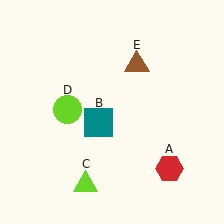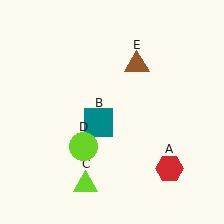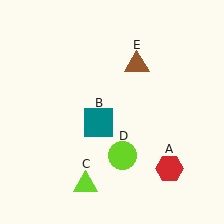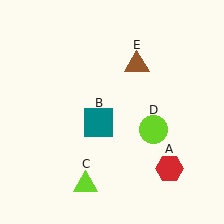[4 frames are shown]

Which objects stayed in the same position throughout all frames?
Red hexagon (object A) and teal square (object B) and lime triangle (object C) and brown triangle (object E) remained stationary.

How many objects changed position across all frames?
1 object changed position: lime circle (object D).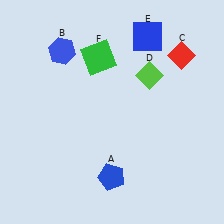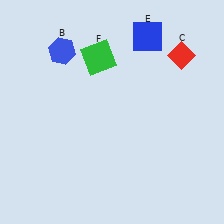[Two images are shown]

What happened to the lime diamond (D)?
The lime diamond (D) was removed in Image 2. It was in the top-right area of Image 1.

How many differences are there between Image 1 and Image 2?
There are 2 differences between the two images.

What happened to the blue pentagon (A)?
The blue pentagon (A) was removed in Image 2. It was in the bottom-left area of Image 1.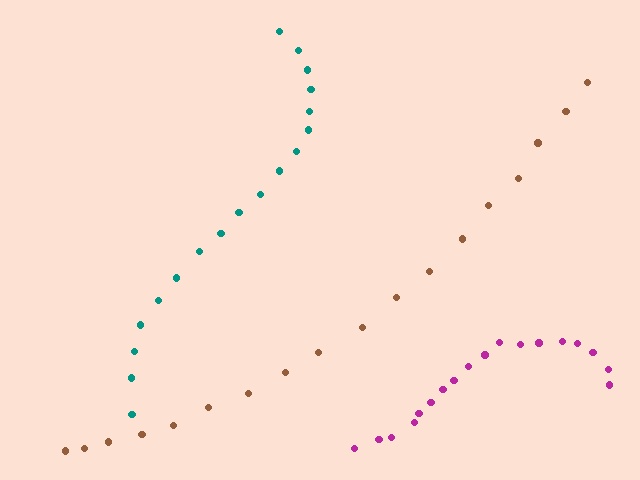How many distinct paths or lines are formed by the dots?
There are 3 distinct paths.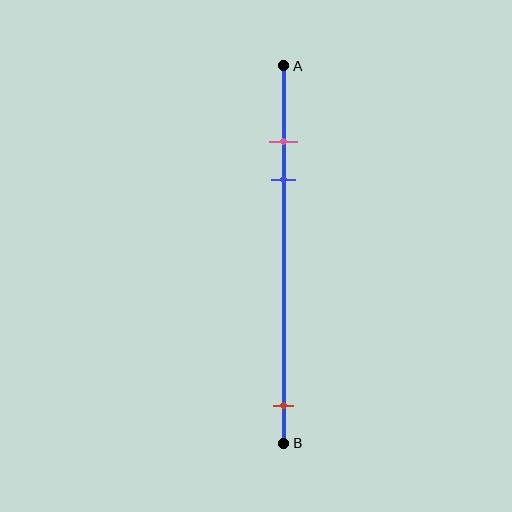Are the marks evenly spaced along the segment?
No, the marks are not evenly spaced.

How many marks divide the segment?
There are 3 marks dividing the segment.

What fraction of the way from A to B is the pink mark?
The pink mark is approximately 20% (0.2) of the way from A to B.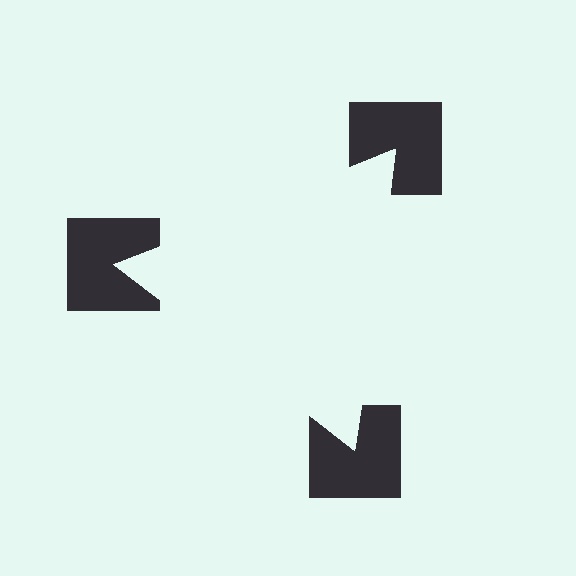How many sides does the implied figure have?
3 sides.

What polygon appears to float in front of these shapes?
An illusory triangle — its edges are inferred from the aligned wedge cuts in the notched squares, not physically drawn.